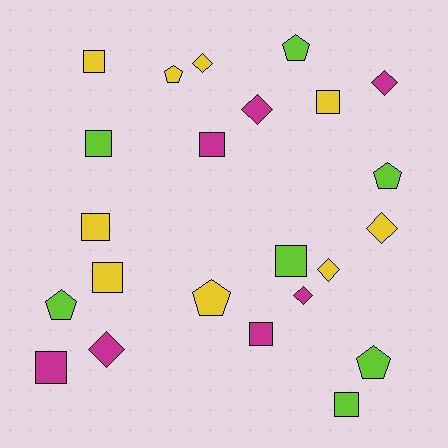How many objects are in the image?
There are 23 objects.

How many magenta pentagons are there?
There are no magenta pentagons.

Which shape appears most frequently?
Square, with 10 objects.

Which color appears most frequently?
Yellow, with 9 objects.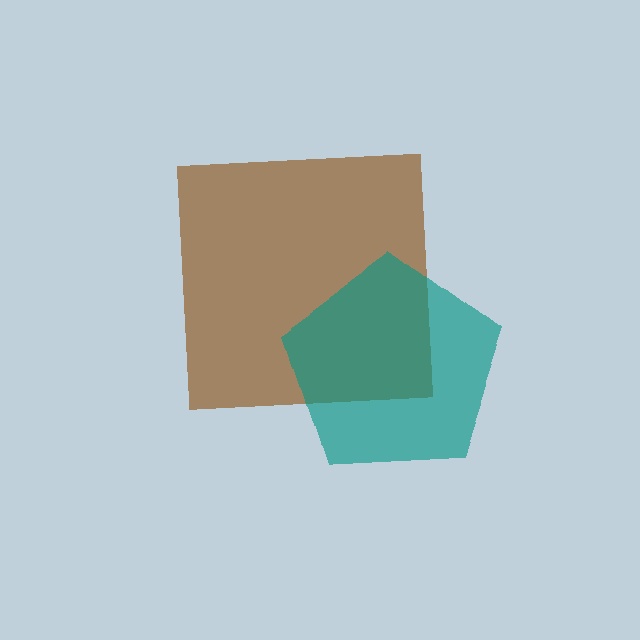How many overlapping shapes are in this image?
There are 2 overlapping shapes in the image.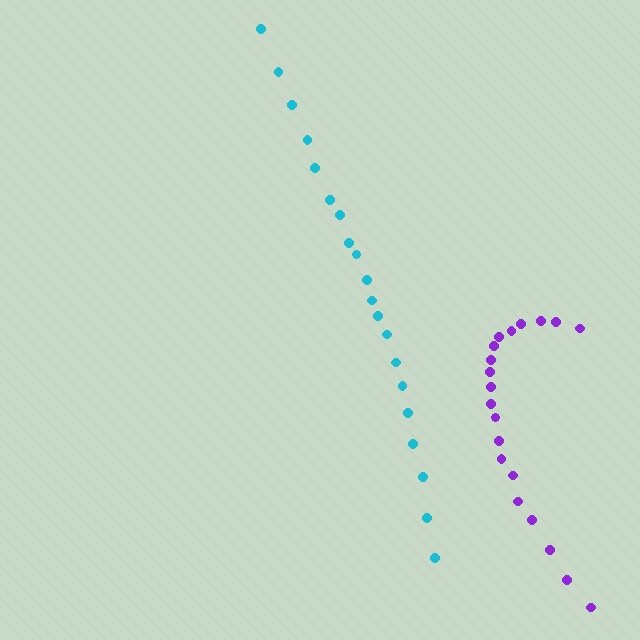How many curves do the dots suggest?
There are 2 distinct paths.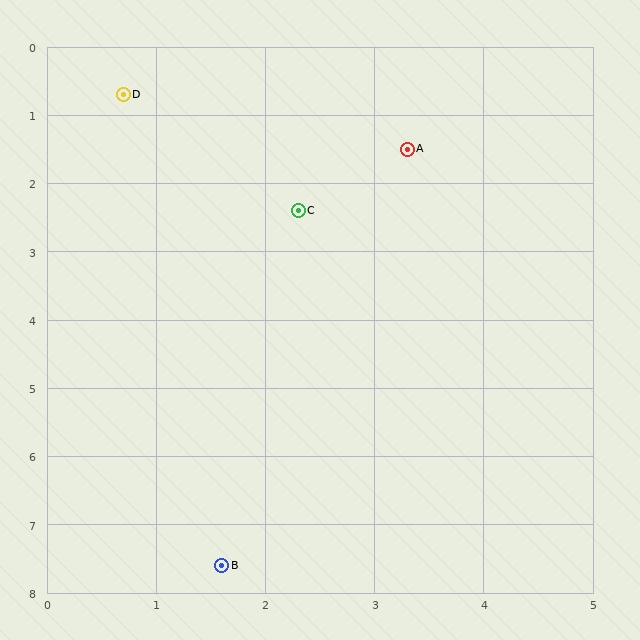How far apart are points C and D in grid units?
Points C and D are about 2.3 grid units apart.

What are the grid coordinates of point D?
Point D is at approximately (0.7, 0.7).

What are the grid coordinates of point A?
Point A is at approximately (3.3, 1.5).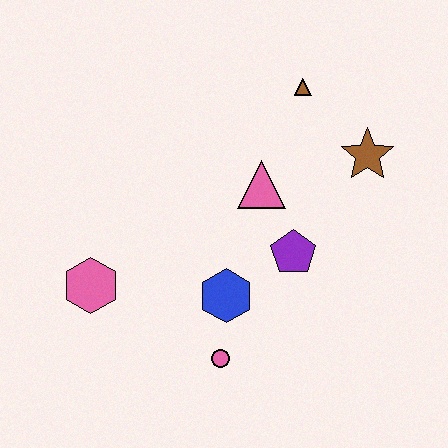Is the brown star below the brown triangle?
Yes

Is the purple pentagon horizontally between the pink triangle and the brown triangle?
Yes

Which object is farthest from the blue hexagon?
The brown triangle is farthest from the blue hexagon.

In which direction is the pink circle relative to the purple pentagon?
The pink circle is below the purple pentagon.